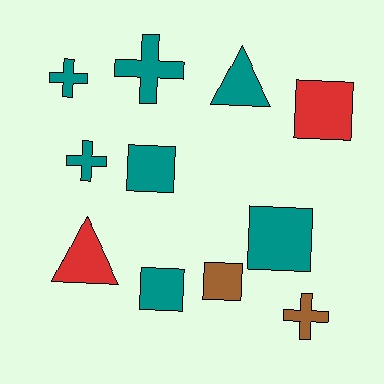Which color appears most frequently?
Teal, with 7 objects.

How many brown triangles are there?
There are no brown triangles.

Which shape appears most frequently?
Square, with 5 objects.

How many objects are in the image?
There are 11 objects.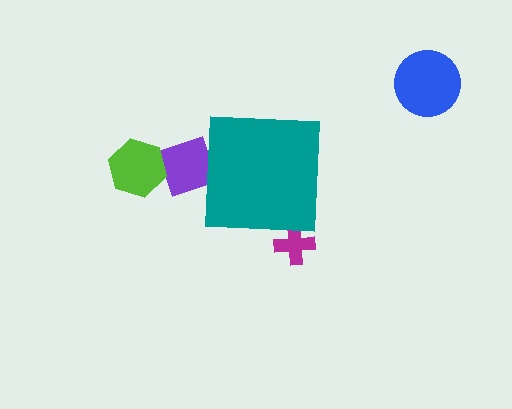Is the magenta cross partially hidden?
Yes, the magenta cross is partially hidden behind the teal square.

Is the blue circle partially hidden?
No, the blue circle is fully visible.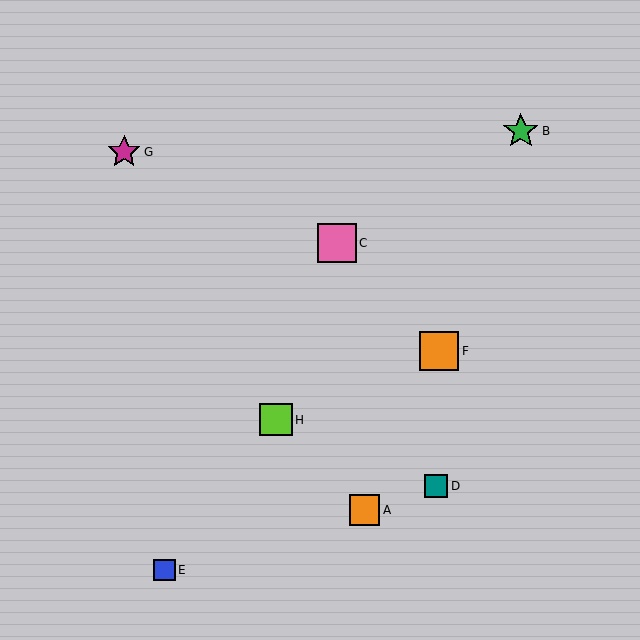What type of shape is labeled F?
Shape F is an orange square.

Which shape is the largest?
The orange square (labeled F) is the largest.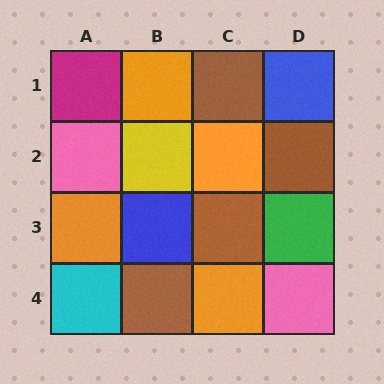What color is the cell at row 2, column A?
Pink.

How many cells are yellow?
1 cell is yellow.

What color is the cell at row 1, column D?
Blue.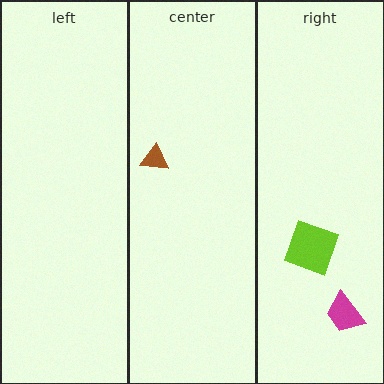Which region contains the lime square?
The right region.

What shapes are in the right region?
The lime square, the magenta trapezoid.